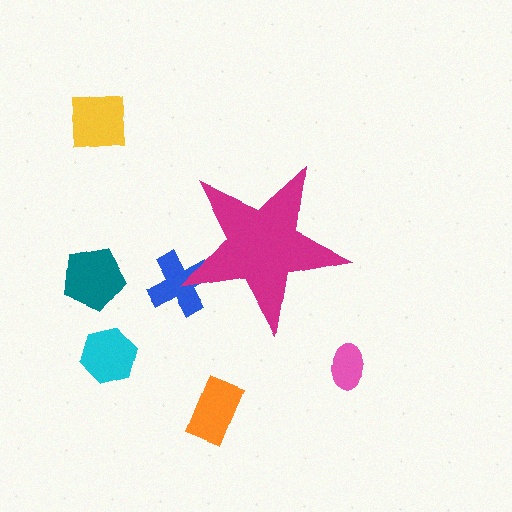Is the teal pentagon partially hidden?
No, the teal pentagon is fully visible.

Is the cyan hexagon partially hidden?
No, the cyan hexagon is fully visible.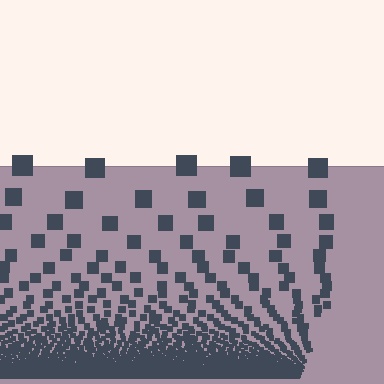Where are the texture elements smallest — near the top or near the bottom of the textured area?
Near the bottom.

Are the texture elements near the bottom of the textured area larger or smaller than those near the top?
Smaller. The gradient is inverted — elements near the bottom are smaller and denser.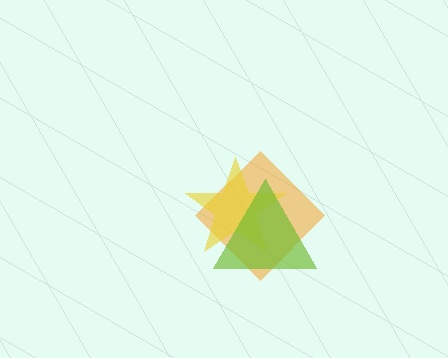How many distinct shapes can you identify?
There are 3 distinct shapes: an orange diamond, a yellow star, a lime triangle.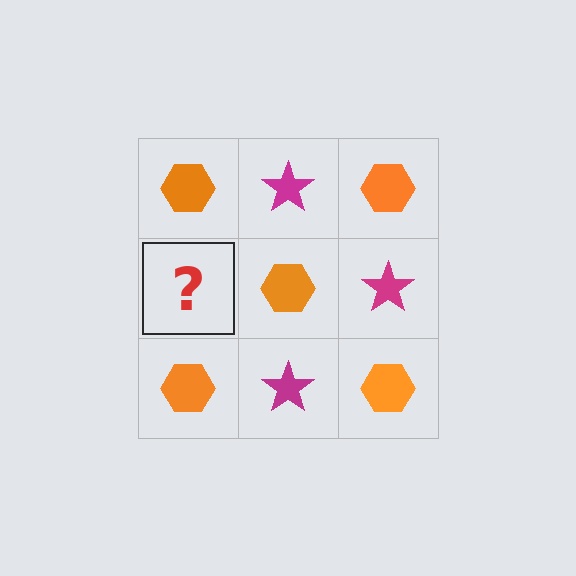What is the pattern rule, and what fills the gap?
The rule is that it alternates orange hexagon and magenta star in a checkerboard pattern. The gap should be filled with a magenta star.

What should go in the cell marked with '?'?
The missing cell should contain a magenta star.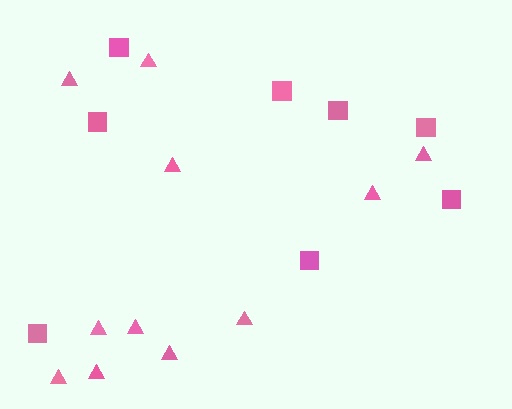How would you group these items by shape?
There are 2 groups: one group of triangles (11) and one group of squares (8).